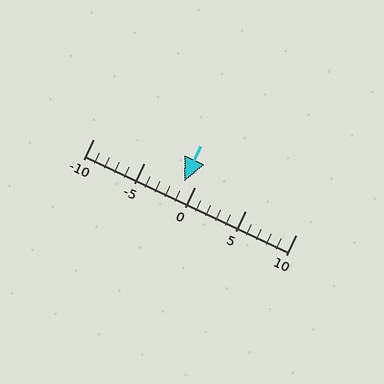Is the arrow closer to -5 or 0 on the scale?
The arrow is closer to 0.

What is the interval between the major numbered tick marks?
The major tick marks are spaced 5 units apart.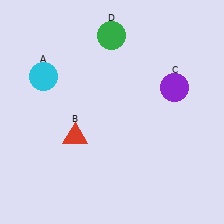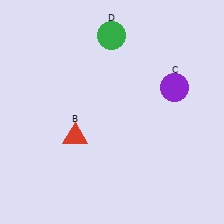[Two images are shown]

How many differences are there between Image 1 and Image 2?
There is 1 difference between the two images.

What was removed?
The cyan circle (A) was removed in Image 2.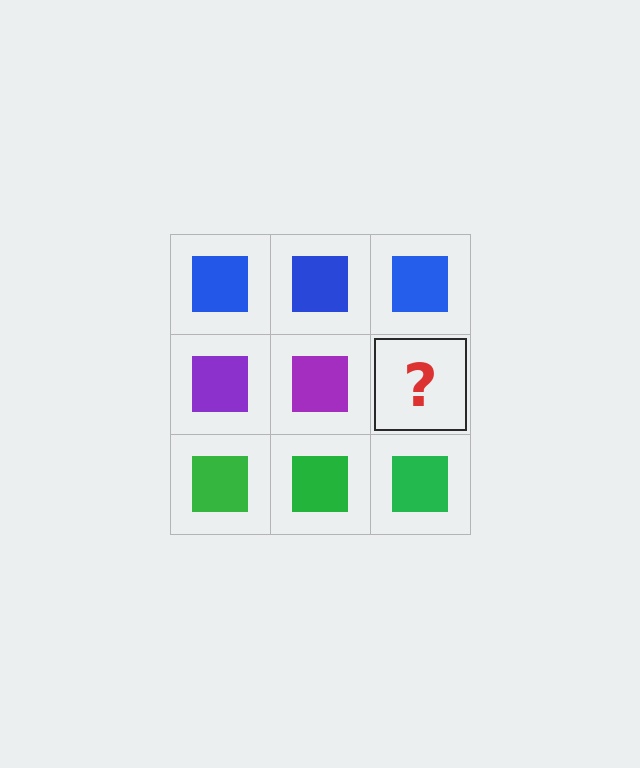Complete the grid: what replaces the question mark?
The question mark should be replaced with a purple square.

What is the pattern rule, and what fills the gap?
The rule is that each row has a consistent color. The gap should be filled with a purple square.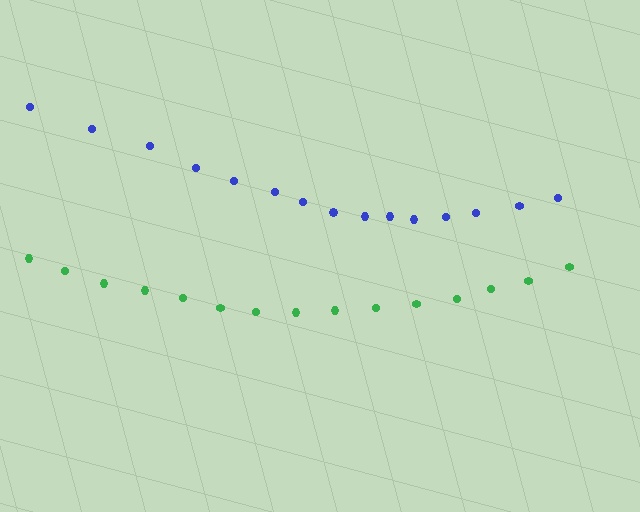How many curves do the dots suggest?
There are 2 distinct paths.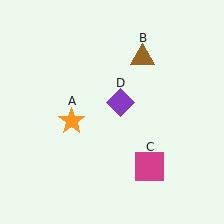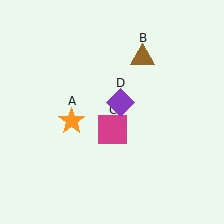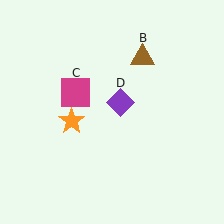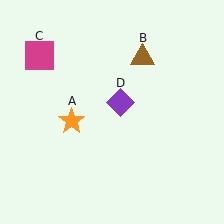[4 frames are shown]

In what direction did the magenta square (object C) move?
The magenta square (object C) moved up and to the left.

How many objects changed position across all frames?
1 object changed position: magenta square (object C).